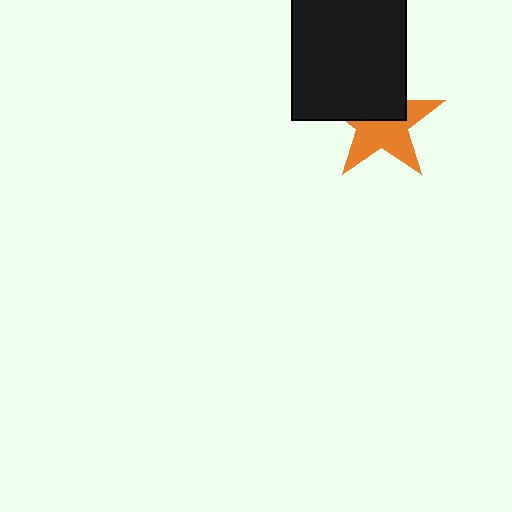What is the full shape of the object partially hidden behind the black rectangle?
The partially hidden object is an orange star.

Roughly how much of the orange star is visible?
About half of it is visible (roughly 55%).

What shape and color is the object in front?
The object in front is a black rectangle.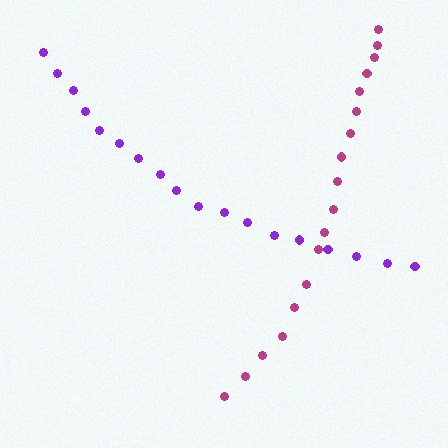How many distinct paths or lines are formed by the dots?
There are 2 distinct paths.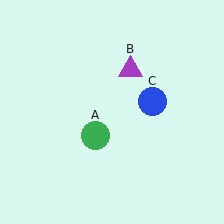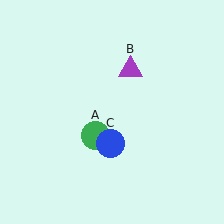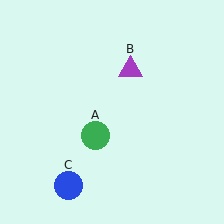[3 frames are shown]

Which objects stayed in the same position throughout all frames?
Green circle (object A) and purple triangle (object B) remained stationary.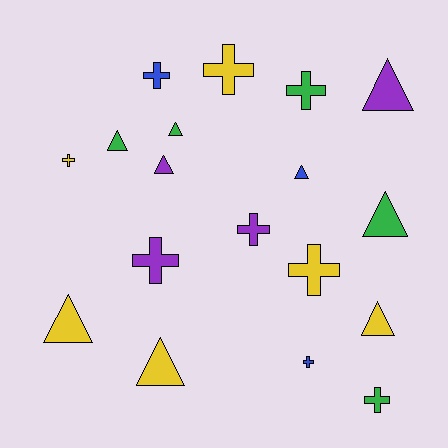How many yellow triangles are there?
There are 3 yellow triangles.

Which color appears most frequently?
Yellow, with 6 objects.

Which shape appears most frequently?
Triangle, with 9 objects.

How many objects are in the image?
There are 18 objects.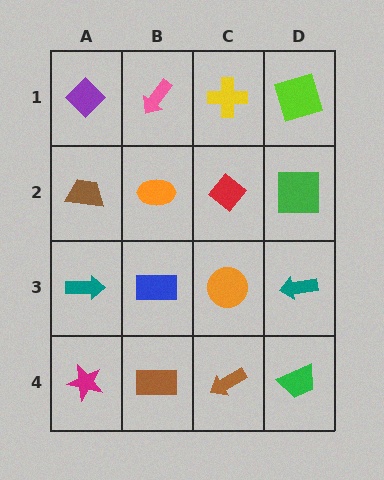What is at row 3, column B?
A blue rectangle.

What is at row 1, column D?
A lime square.